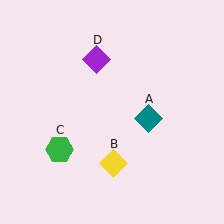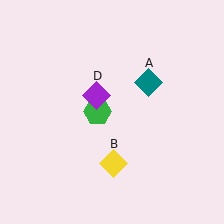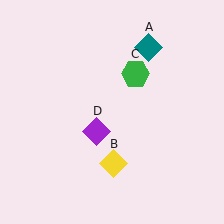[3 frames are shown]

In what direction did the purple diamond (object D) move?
The purple diamond (object D) moved down.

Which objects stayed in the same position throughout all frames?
Yellow diamond (object B) remained stationary.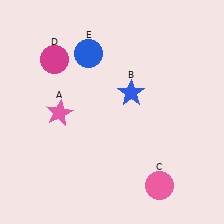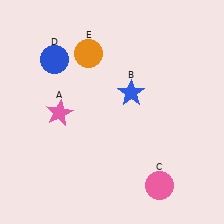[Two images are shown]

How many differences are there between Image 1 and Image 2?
There are 2 differences between the two images.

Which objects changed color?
D changed from magenta to blue. E changed from blue to orange.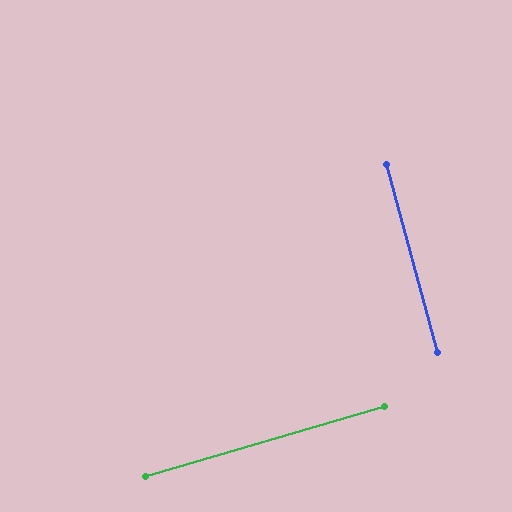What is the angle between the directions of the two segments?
Approximately 89 degrees.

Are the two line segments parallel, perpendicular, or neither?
Perpendicular — they meet at approximately 89°.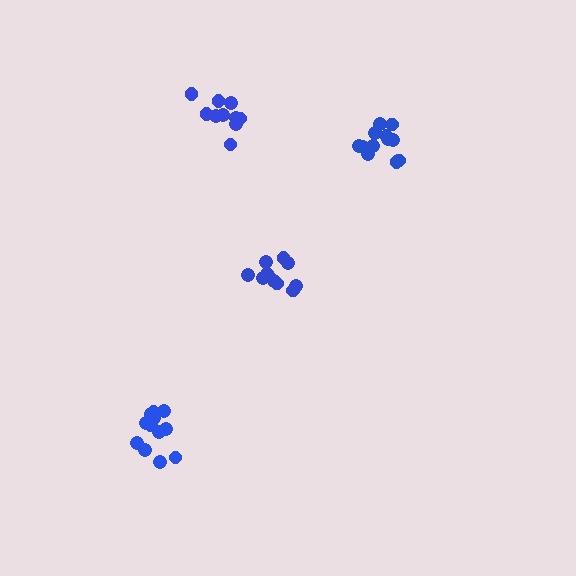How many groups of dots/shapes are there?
There are 4 groups.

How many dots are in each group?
Group 1: 12 dots, Group 2: 12 dots, Group 3: 11 dots, Group 4: 10 dots (45 total).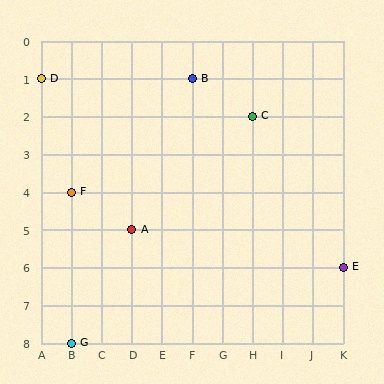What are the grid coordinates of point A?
Point A is at grid coordinates (D, 5).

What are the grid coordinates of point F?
Point F is at grid coordinates (B, 4).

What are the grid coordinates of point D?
Point D is at grid coordinates (A, 1).